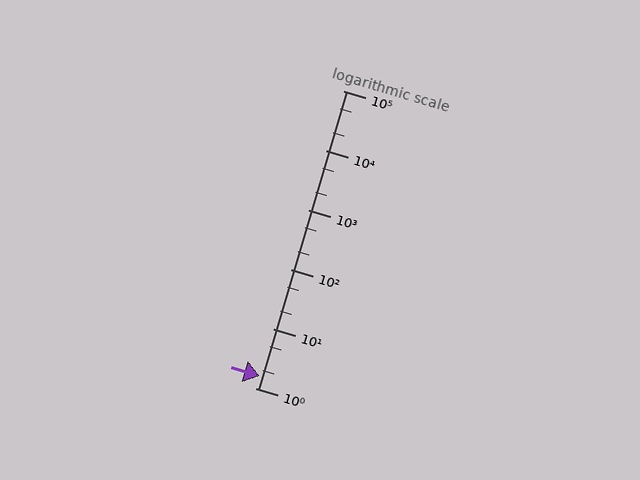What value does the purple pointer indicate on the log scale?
The pointer indicates approximately 1.6.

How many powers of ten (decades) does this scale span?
The scale spans 5 decades, from 1 to 100000.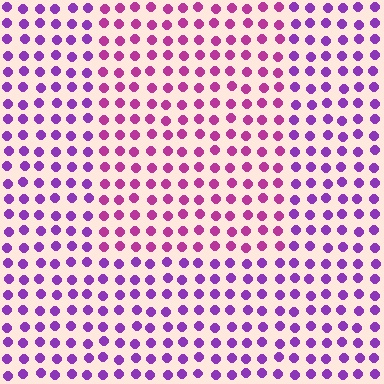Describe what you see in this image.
The image is filled with small purple elements in a uniform arrangement. A rectangle-shaped region is visible where the elements are tinted to a slightly different hue, forming a subtle color boundary.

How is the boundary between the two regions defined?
The boundary is defined purely by a slight shift in hue (about 34 degrees). Spacing, size, and orientation are identical on both sides.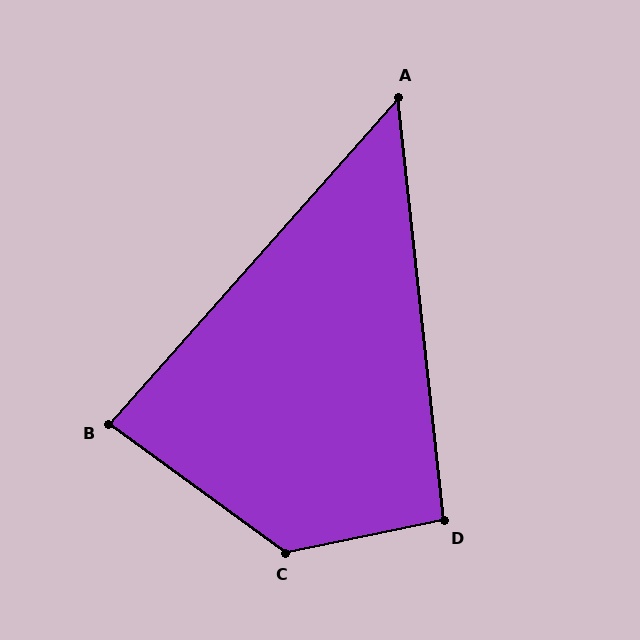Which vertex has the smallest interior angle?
A, at approximately 48 degrees.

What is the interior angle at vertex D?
Approximately 95 degrees (obtuse).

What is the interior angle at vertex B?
Approximately 85 degrees (acute).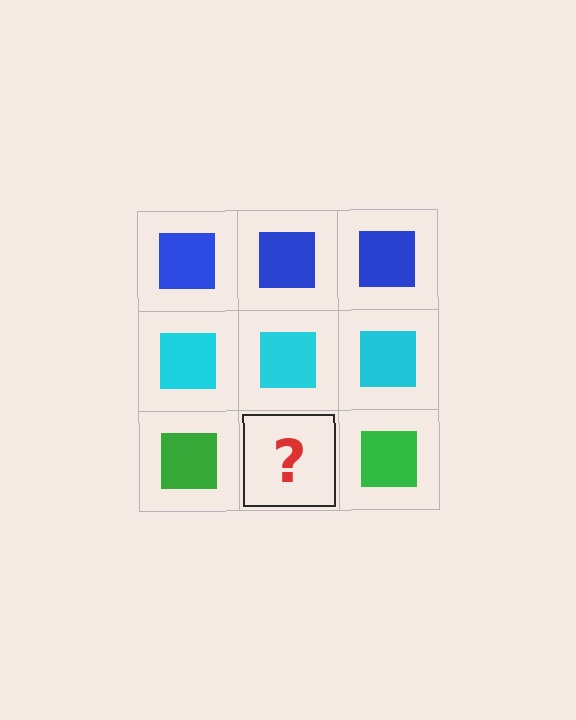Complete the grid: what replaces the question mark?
The question mark should be replaced with a green square.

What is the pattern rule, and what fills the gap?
The rule is that each row has a consistent color. The gap should be filled with a green square.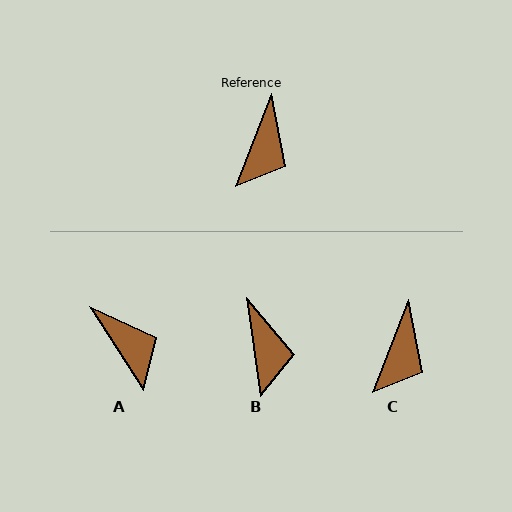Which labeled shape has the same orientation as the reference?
C.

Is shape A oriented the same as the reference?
No, it is off by about 54 degrees.